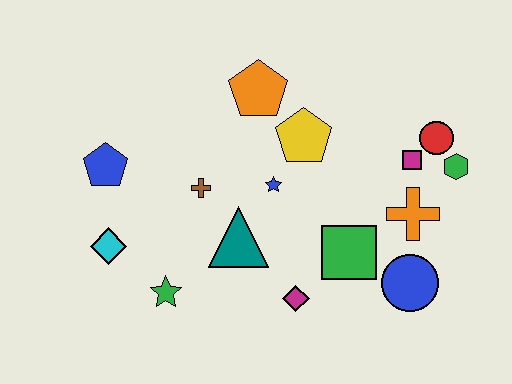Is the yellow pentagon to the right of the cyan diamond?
Yes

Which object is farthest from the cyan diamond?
The green hexagon is farthest from the cyan diamond.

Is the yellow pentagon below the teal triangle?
No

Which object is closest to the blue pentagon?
The cyan diamond is closest to the blue pentagon.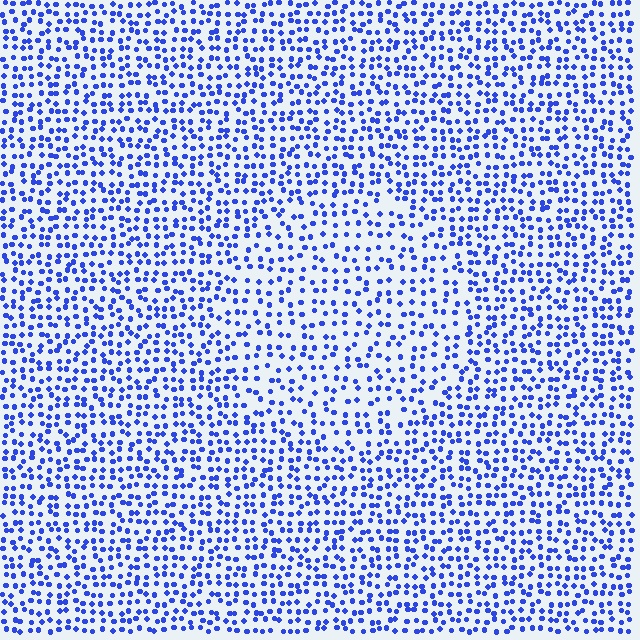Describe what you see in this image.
The image contains small blue elements arranged at two different densities. A circle-shaped region is visible where the elements are less densely packed than the surrounding area.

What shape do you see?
I see a circle.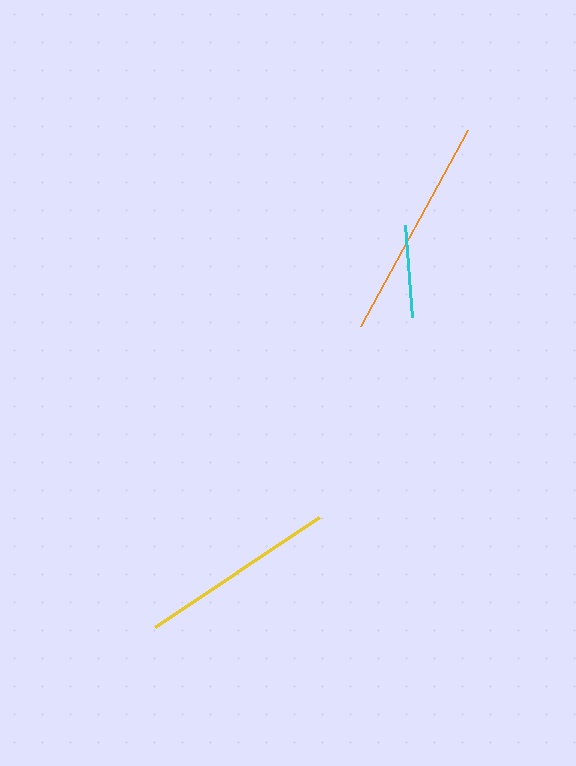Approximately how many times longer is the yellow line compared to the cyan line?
The yellow line is approximately 2.1 times the length of the cyan line.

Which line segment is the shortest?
The cyan line is the shortest at approximately 93 pixels.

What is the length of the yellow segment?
The yellow segment is approximately 198 pixels long.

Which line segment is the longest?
The orange line is the longest at approximately 223 pixels.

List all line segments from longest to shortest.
From longest to shortest: orange, yellow, cyan.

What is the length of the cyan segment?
The cyan segment is approximately 93 pixels long.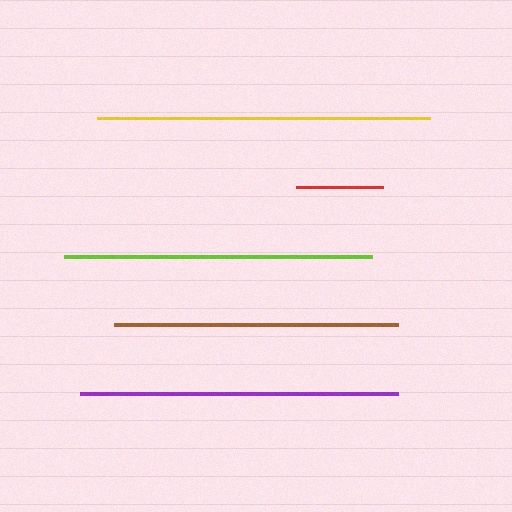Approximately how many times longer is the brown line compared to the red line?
The brown line is approximately 3.3 times the length of the red line.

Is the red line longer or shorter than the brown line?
The brown line is longer than the red line.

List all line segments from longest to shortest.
From longest to shortest: yellow, purple, lime, brown, red.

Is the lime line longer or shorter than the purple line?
The purple line is longer than the lime line.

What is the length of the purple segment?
The purple segment is approximately 317 pixels long.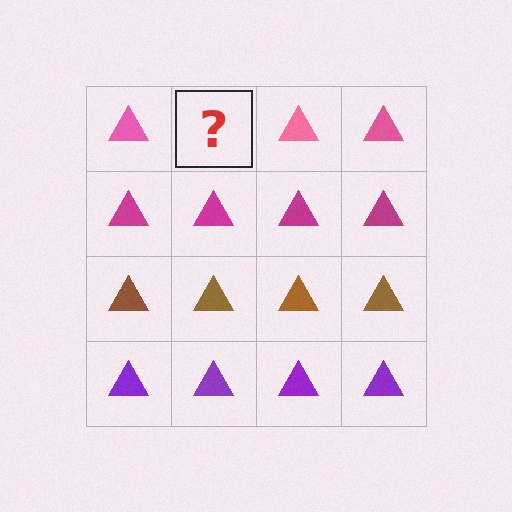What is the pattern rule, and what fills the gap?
The rule is that each row has a consistent color. The gap should be filled with a pink triangle.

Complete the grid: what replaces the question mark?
The question mark should be replaced with a pink triangle.